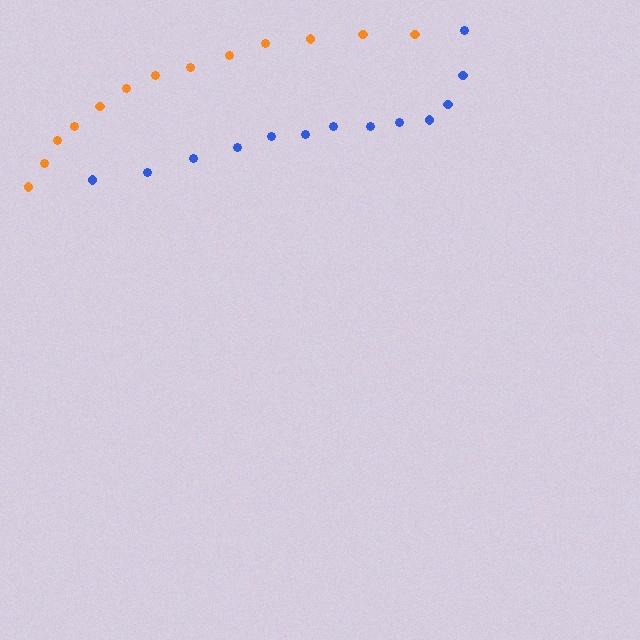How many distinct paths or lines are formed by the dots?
There are 2 distinct paths.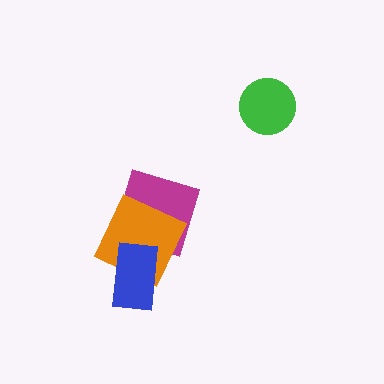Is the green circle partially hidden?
No, no other shape covers it.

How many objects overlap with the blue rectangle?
1 object overlaps with the blue rectangle.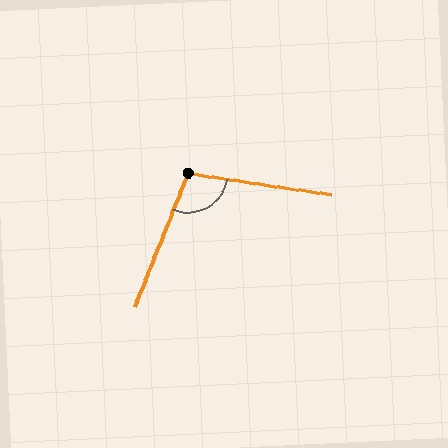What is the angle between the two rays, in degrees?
Approximately 103 degrees.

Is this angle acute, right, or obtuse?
It is obtuse.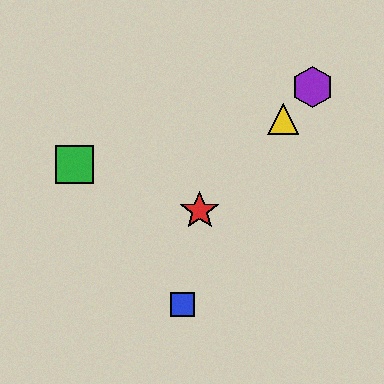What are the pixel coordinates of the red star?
The red star is at (200, 211).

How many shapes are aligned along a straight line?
3 shapes (the red star, the yellow triangle, the purple hexagon) are aligned along a straight line.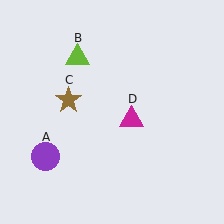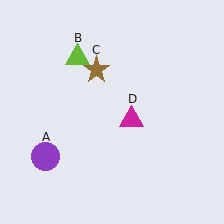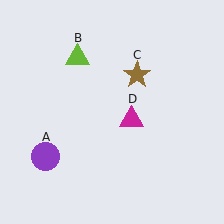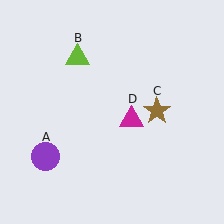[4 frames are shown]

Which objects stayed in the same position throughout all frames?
Purple circle (object A) and lime triangle (object B) and magenta triangle (object D) remained stationary.